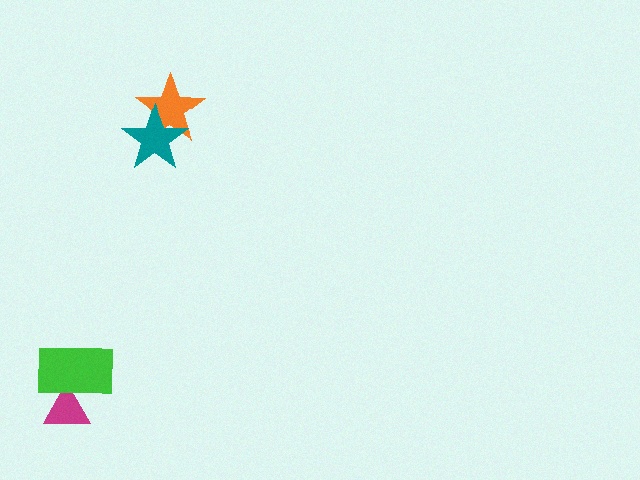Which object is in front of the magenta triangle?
The green rectangle is in front of the magenta triangle.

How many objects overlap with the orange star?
1 object overlaps with the orange star.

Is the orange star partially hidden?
Yes, it is partially covered by another shape.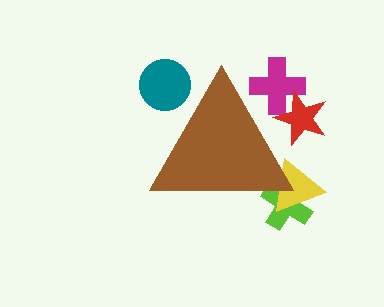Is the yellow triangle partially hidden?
Yes, the yellow triangle is partially hidden behind the brown triangle.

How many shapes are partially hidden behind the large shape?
5 shapes are partially hidden.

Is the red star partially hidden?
Yes, the red star is partially hidden behind the brown triangle.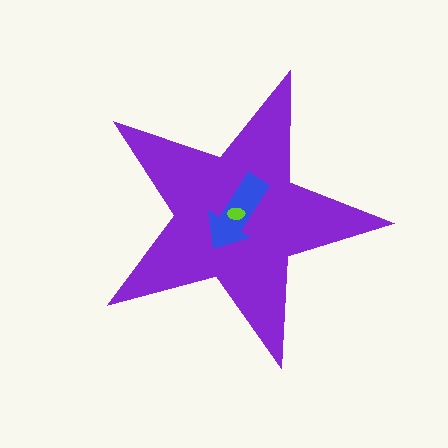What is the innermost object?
The lime ellipse.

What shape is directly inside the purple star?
The blue arrow.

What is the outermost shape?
The purple star.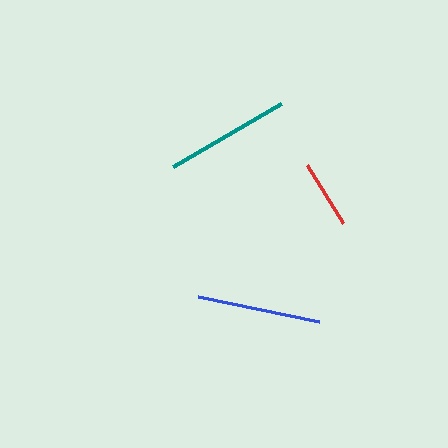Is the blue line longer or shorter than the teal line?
The teal line is longer than the blue line.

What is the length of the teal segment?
The teal segment is approximately 125 pixels long.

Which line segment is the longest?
The teal line is the longest at approximately 125 pixels.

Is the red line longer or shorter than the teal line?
The teal line is longer than the red line.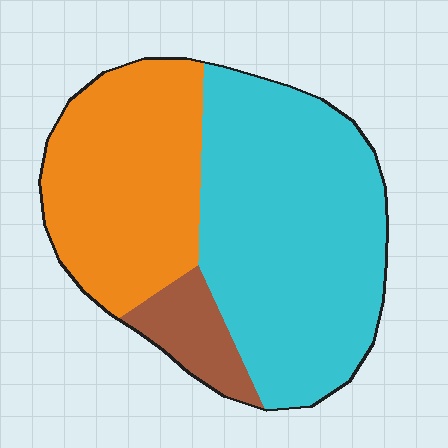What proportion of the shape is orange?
Orange covers about 35% of the shape.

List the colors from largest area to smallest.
From largest to smallest: cyan, orange, brown.